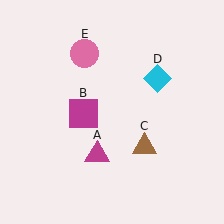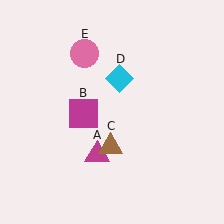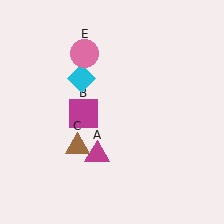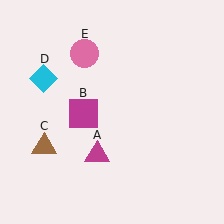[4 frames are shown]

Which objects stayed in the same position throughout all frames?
Magenta triangle (object A) and magenta square (object B) and pink circle (object E) remained stationary.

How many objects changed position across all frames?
2 objects changed position: brown triangle (object C), cyan diamond (object D).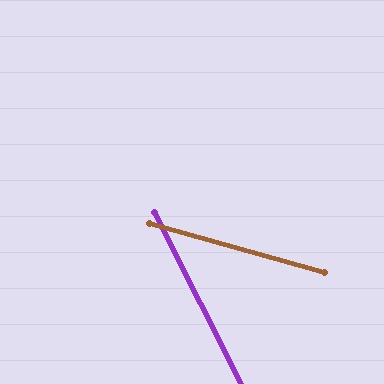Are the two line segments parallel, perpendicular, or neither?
Neither parallel nor perpendicular — they differ by about 47°.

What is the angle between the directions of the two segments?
Approximately 47 degrees.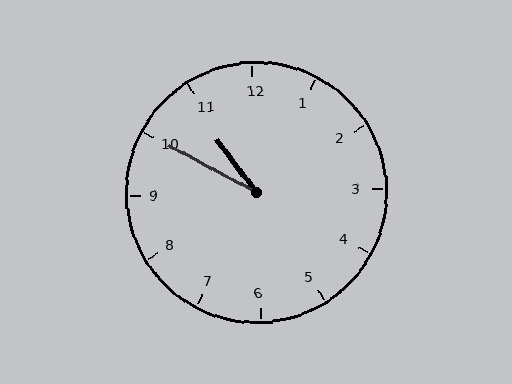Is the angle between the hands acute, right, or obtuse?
It is acute.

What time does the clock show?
10:50.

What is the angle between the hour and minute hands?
Approximately 25 degrees.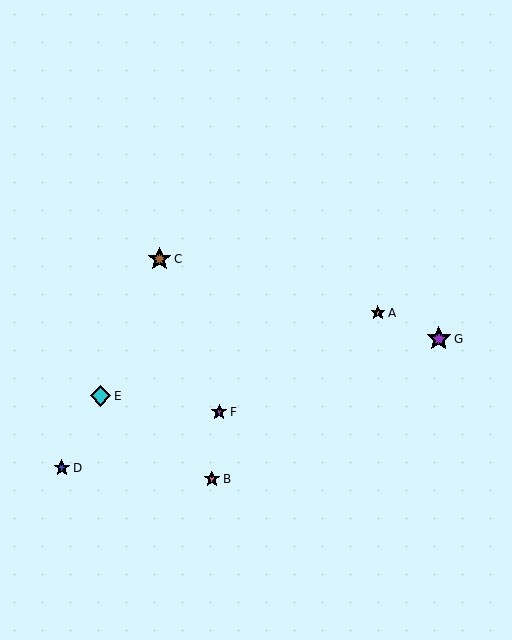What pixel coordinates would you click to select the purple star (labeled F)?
Click at (219, 412) to select the purple star F.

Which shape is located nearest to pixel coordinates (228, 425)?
The purple star (labeled F) at (219, 412) is nearest to that location.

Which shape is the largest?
The purple star (labeled G) is the largest.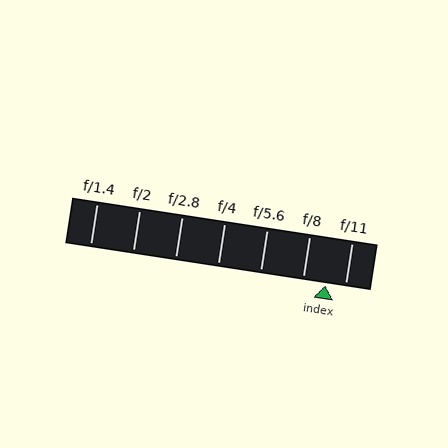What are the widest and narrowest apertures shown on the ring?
The widest aperture shown is f/1.4 and the narrowest is f/11.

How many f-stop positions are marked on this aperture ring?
There are 7 f-stop positions marked.